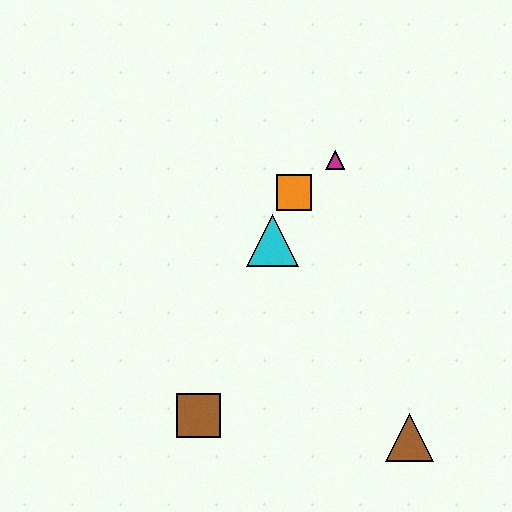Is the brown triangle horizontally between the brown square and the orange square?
No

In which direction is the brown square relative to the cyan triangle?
The brown square is below the cyan triangle.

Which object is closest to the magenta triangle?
The orange square is closest to the magenta triangle.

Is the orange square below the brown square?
No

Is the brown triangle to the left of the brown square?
No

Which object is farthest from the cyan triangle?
The brown triangle is farthest from the cyan triangle.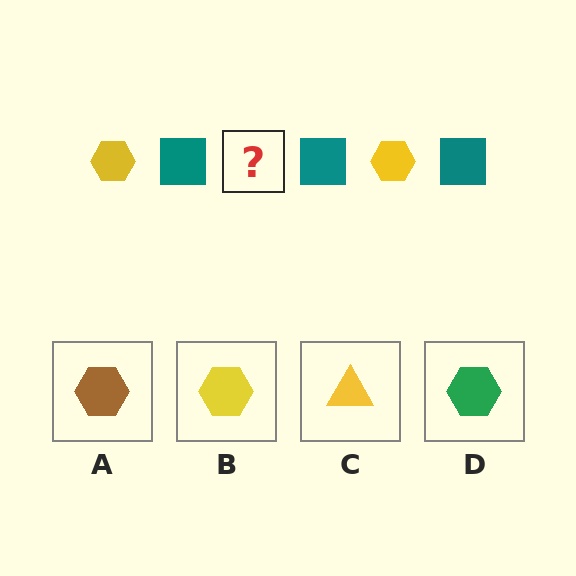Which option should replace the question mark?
Option B.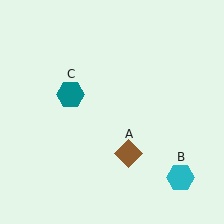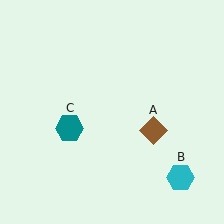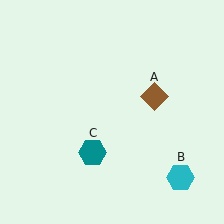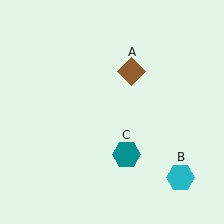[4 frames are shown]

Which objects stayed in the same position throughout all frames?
Cyan hexagon (object B) remained stationary.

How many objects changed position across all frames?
2 objects changed position: brown diamond (object A), teal hexagon (object C).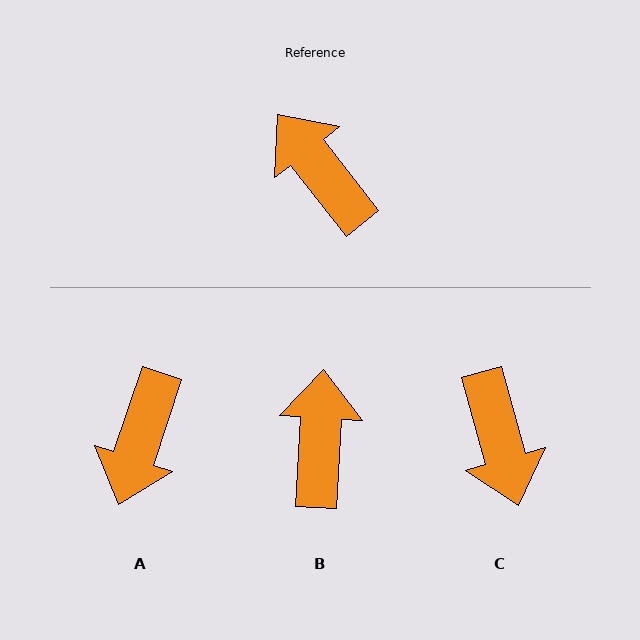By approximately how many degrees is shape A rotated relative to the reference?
Approximately 124 degrees counter-clockwise.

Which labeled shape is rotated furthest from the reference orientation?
C, about 158 degrees away.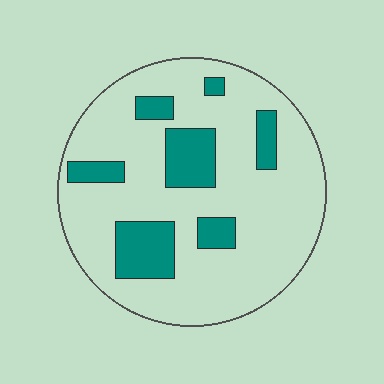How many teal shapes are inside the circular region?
7.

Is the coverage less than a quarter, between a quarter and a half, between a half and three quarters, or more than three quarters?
Less than a quarter.